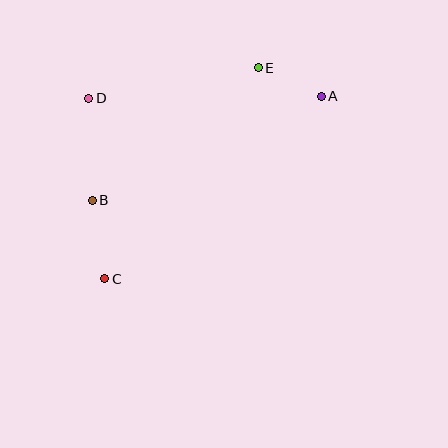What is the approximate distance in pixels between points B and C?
The distance between B and C is approximately 79 pixels.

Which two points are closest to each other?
Points A and E are closest to each other.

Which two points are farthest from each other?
Points A and C are farthest from each other.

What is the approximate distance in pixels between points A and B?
The distance between A and B is approximately 252 pixels.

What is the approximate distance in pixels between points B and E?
The distance between B and E is approximately 213 pixels.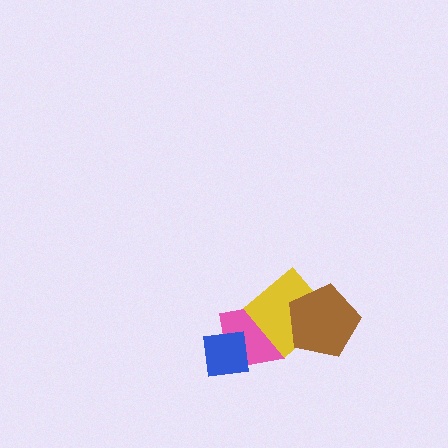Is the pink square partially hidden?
Yes, it is partially covered by another shape.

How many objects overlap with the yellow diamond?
2 objects overlap with the yellow diamond.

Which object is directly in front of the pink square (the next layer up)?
The yellow diamond is directly in front of the pink square.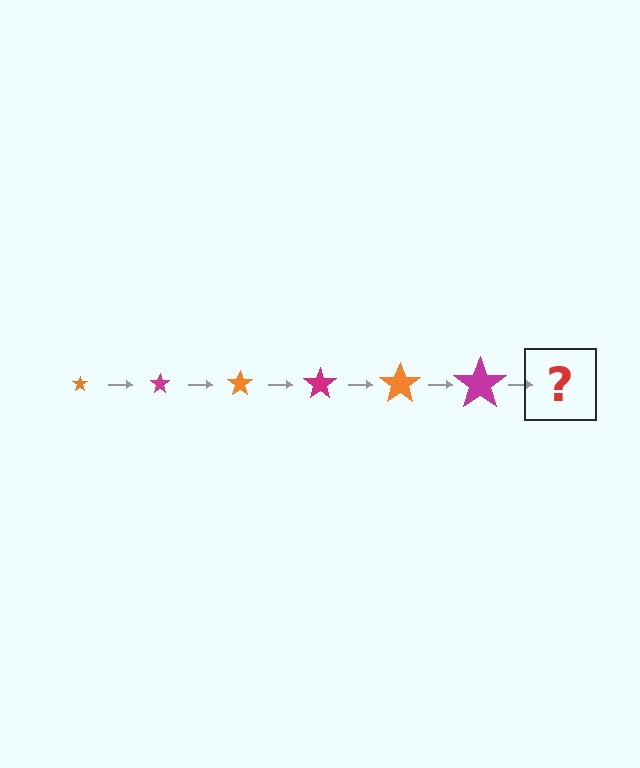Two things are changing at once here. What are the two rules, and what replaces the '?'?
The two rules are that the star grows larger each step and the color cycles through orange and magenta. The '?' should be an orange star, larger than the previous one.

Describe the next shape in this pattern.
It should be an orange star, larger than the previous one.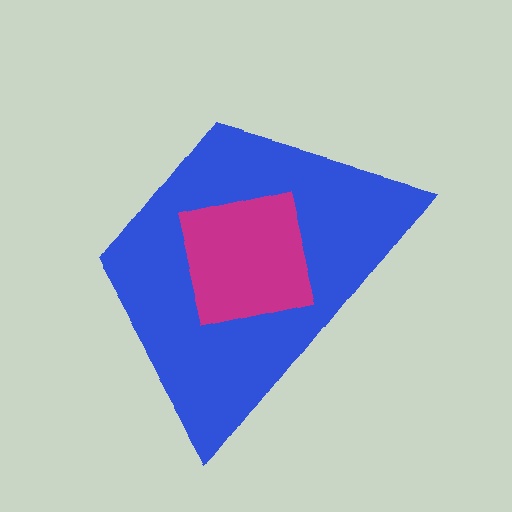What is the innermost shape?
The magenta square.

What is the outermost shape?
The blue trapezoid.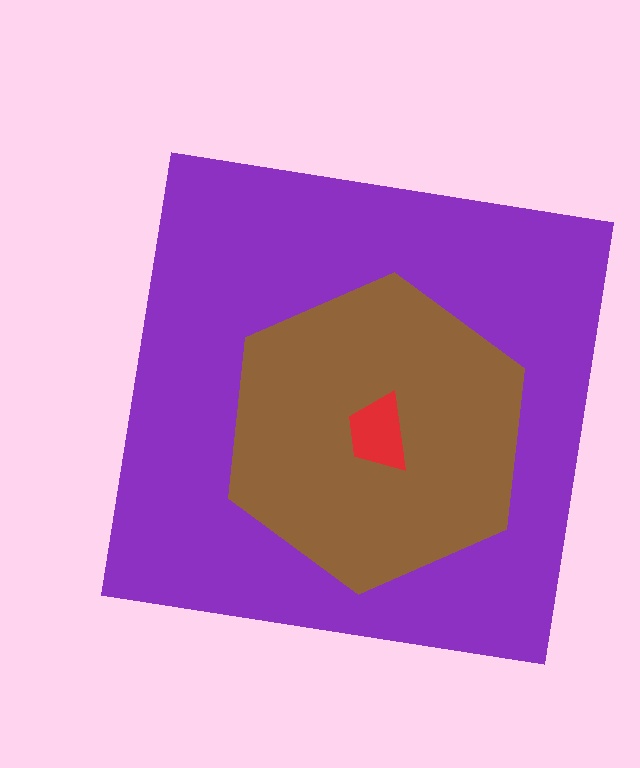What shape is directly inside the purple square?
The brown hexagon.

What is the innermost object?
The red trapezoid.